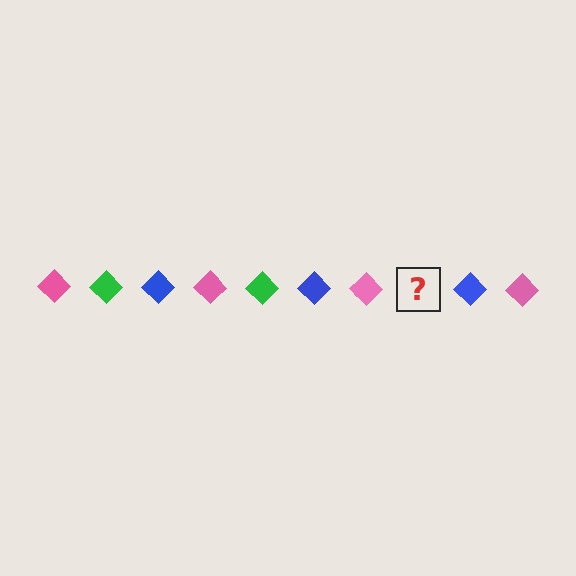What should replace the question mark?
The question mark should be replaced with a green diamond.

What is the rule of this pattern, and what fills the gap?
The rule is that the pattern cycles through pink, green, blue diamonds. The gap should be filled with a green diamond.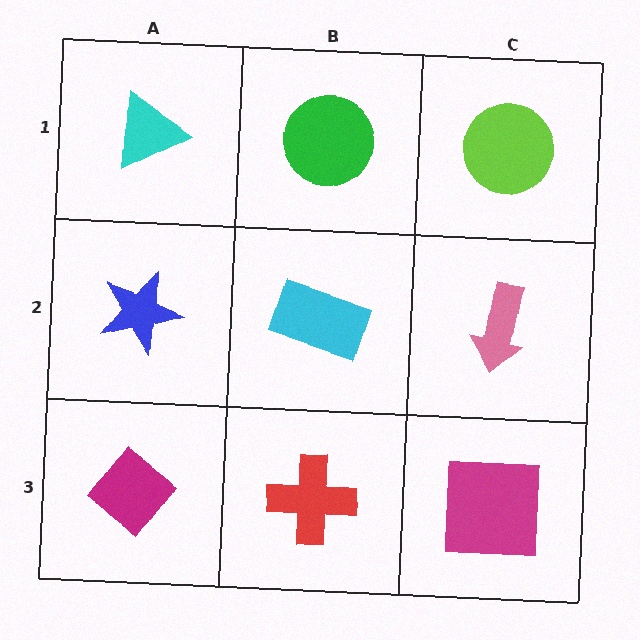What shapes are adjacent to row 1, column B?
A cyan rectangle (row 2, column B), a cyan triangle (row 1, column A), a lime circle (row 1, column C).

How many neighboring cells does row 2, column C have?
3.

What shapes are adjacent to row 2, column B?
A green circle (row 1, column B), a red cross (row 3, column B), a blue star (row 2, column A), a pink arrow (row 2, column C).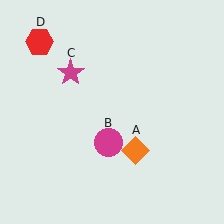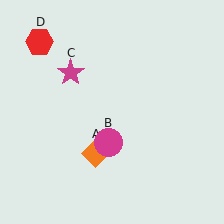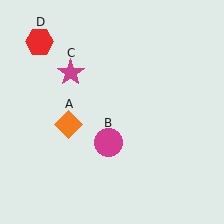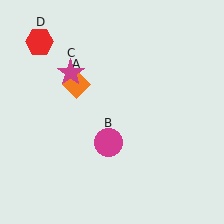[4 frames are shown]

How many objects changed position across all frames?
1 object changed position: orange diamond (object A).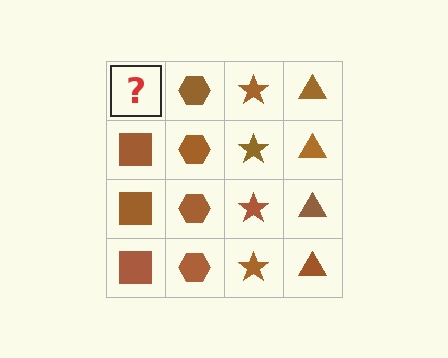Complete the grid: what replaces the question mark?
The question mark should be replaced with a brown square.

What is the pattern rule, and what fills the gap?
The rule is that each column has a consistent shape. The gap should be filled with a brown square.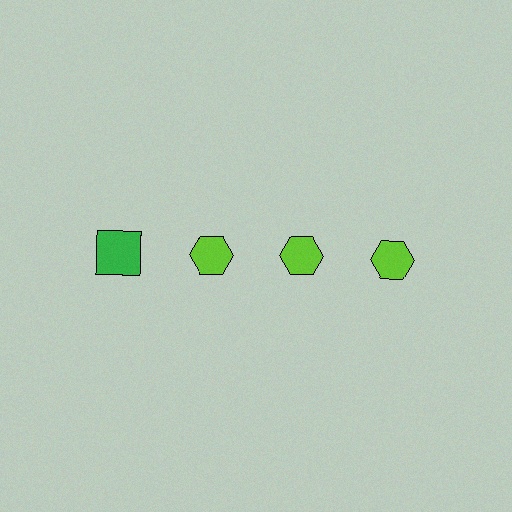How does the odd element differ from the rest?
It differs in both color (green instead of lime) and shape (square instead of hexagon).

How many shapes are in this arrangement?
There are 4 shapes arranged in a grid pattern.